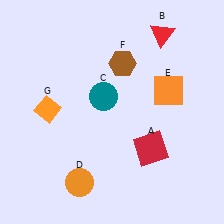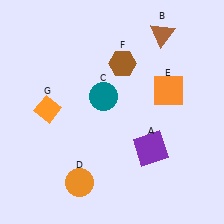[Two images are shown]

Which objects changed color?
A changed from red to purple. B changed from red to brown.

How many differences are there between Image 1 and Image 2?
There are 2 differences between the two images.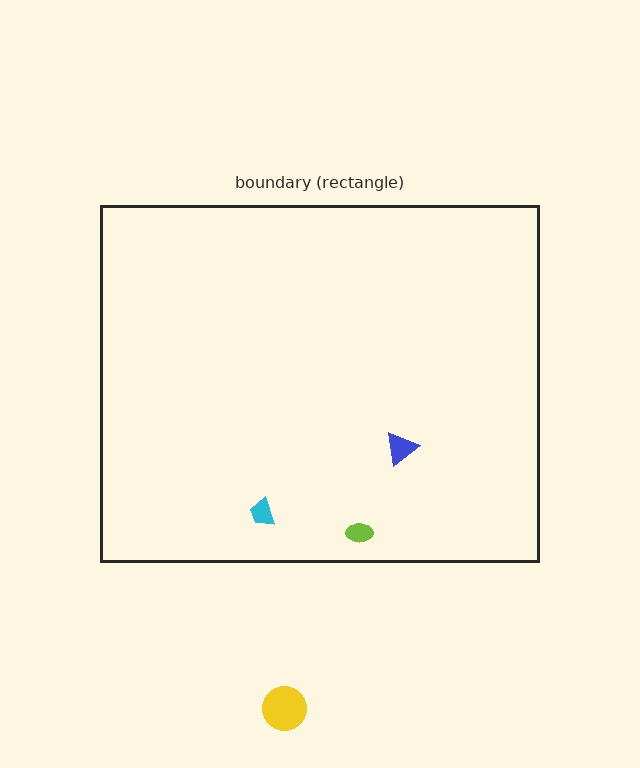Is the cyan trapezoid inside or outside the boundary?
Inside.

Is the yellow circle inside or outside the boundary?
Outside.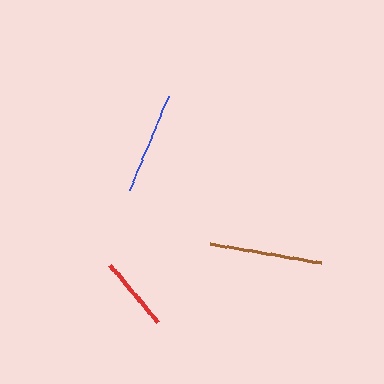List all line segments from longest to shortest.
From longest to shortest: brown, blue, red.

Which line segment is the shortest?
The red line is the shortest at approximately 74 pixels.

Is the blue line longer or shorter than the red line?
The blue line is longer than the red line.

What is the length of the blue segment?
The blue segment is approximately 101 pixels long.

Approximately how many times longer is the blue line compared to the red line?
The blue line is approximately 1.4 times the length of the red line.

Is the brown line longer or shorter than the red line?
The brown line is longer than the red line.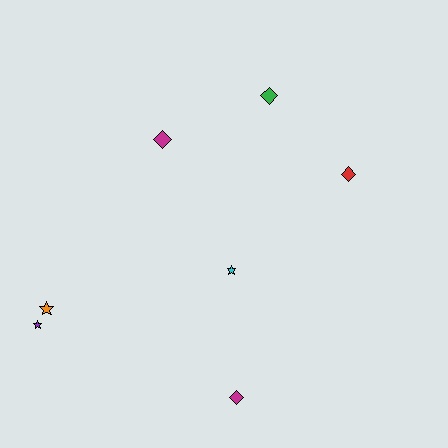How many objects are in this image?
There are 7 objects.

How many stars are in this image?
There are 3 stars.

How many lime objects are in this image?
There are no lime objects.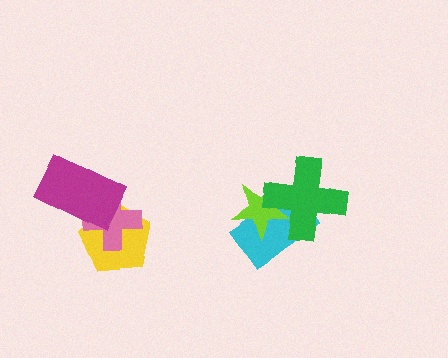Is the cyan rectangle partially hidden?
Yes, it is partially covered by another shape.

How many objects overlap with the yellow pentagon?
2 objects overlap with the yellow pentagon.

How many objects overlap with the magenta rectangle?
2 objects overlap with the magenta rectangle.